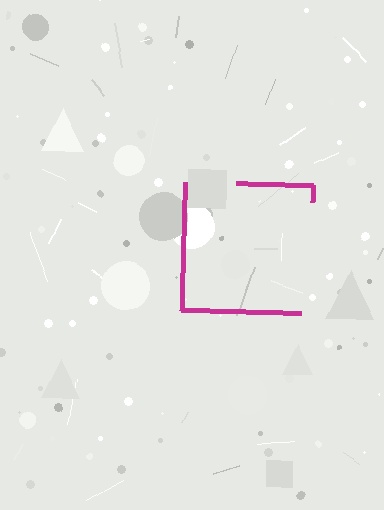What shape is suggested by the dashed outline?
The dashed outline suggests a square.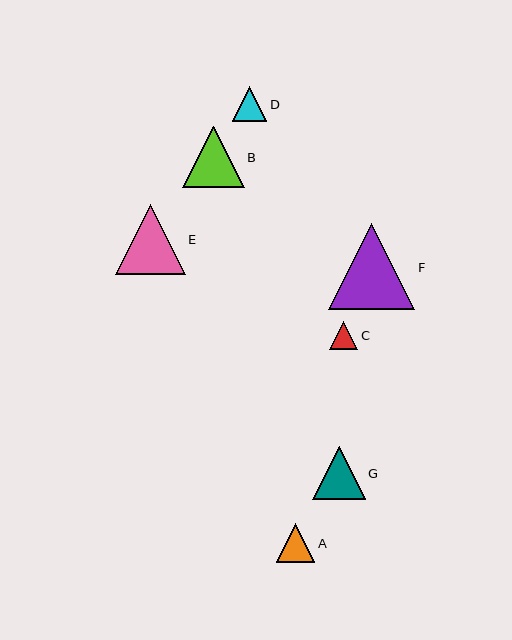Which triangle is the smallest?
Triangle C is the smallest with a size of approximately 28 pixels.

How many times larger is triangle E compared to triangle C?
Triangle E is approximately 2.5 times the size of triangle C.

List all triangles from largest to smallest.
From largest to smallest: F, E, B, G, A, D, C.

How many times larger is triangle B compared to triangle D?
Triangle B is approximately 1.8 times the size of triangle D.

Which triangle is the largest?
Triangle F is the largest with a size of approximately 86 pixels.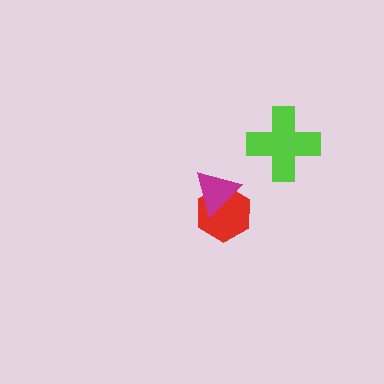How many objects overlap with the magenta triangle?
1 object overlaps with the magenta triangle.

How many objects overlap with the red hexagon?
1 object overlaps with the red hexagon.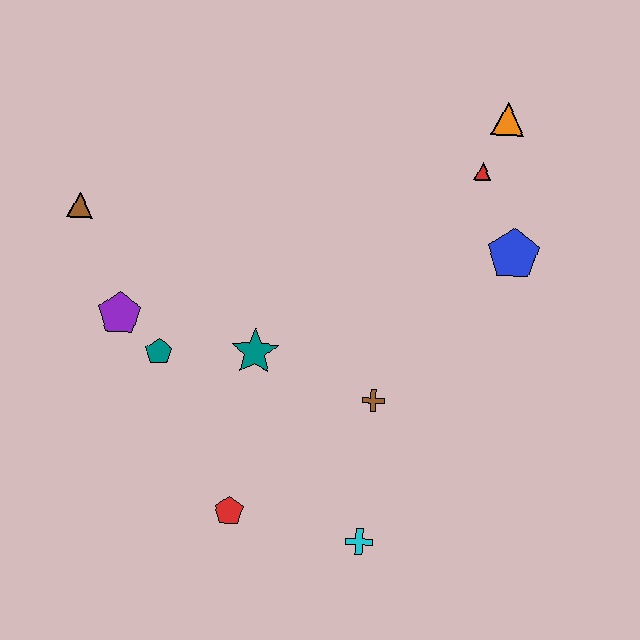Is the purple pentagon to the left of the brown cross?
Yes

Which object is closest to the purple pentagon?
The teal pentagon is closest to the purple pentagon.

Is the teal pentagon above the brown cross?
Yes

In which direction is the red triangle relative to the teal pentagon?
The red triangle is to the right of the teal pentagon.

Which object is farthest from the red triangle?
The red pentagon is farthest from the red triangle.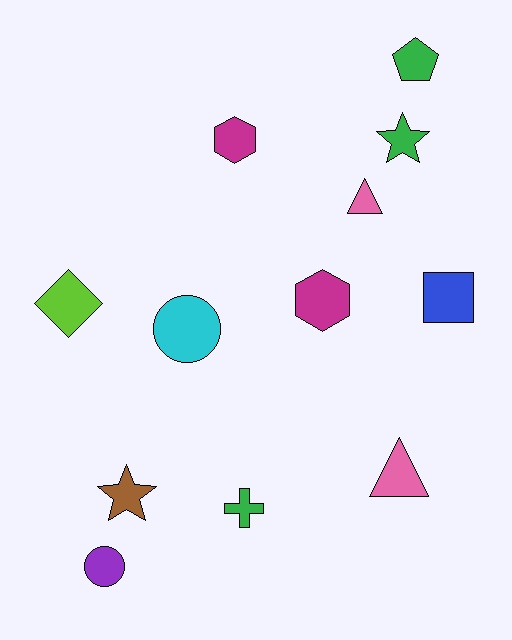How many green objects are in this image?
There are 3 green objects.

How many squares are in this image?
There is 1 square.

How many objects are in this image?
There are 12 objects.